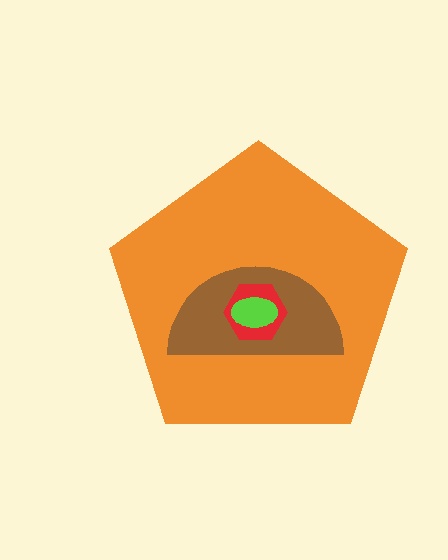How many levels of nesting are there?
4.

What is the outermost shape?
The orange pentagon.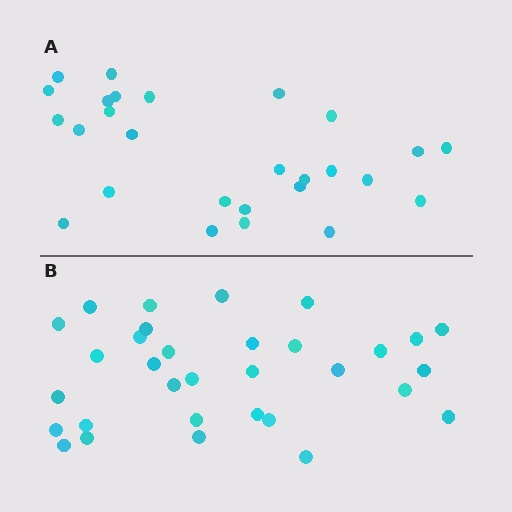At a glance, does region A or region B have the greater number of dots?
Region B (the bottom region) has more dots.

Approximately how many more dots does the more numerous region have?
Region B has about 5 more dots than region A.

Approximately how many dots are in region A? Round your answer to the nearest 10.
About 30 dots. (The exact count is 27, which rounds to 30.)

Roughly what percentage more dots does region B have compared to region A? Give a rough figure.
About 20% more.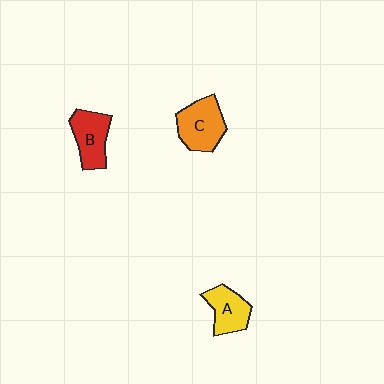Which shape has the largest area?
Shape C (orange).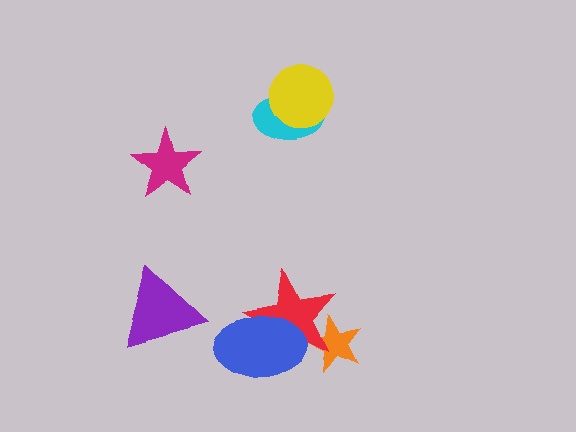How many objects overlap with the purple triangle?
0 objects overlap with the purple triangle.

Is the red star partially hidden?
Yes, it is partially covered by another shape.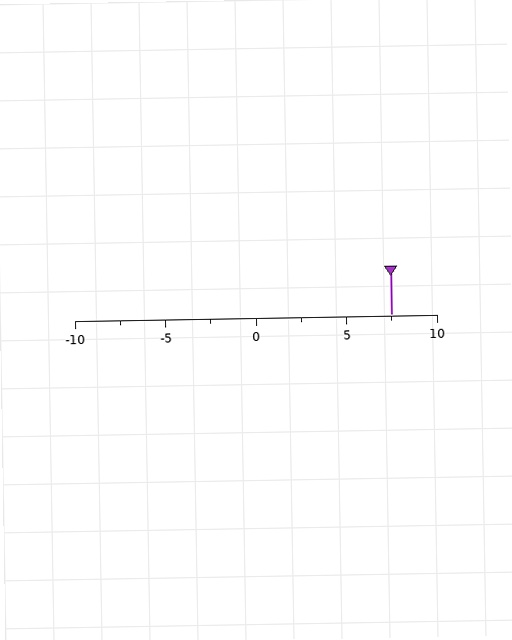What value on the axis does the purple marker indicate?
The marker indicates approximately 7.5.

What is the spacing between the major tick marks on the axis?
The major ticks are spaced 5 apart.